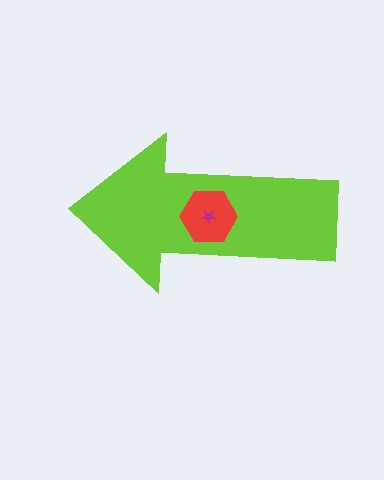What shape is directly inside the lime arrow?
The red hexagon.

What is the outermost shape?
The lime arrow.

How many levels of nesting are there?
3.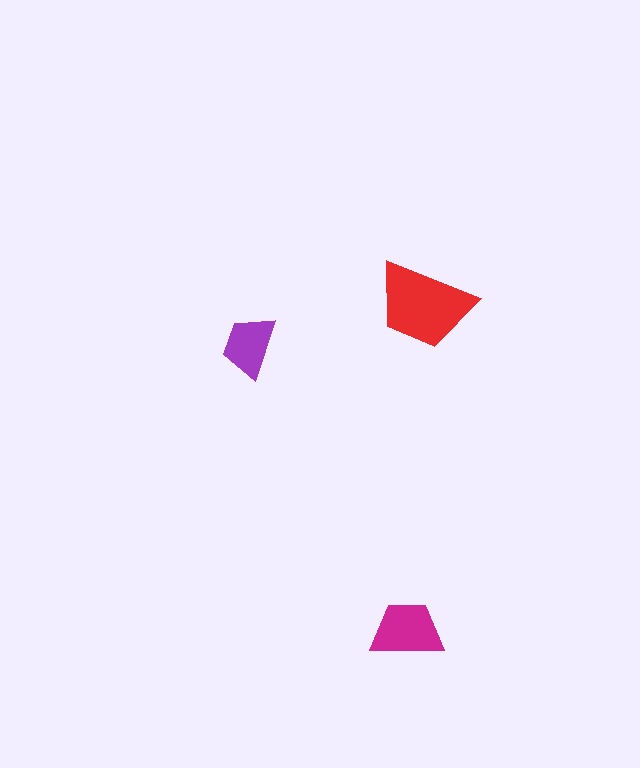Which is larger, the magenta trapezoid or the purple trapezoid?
The magenta one.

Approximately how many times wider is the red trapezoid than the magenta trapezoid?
About 1.5 times wider.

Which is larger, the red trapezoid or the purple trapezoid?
The red one.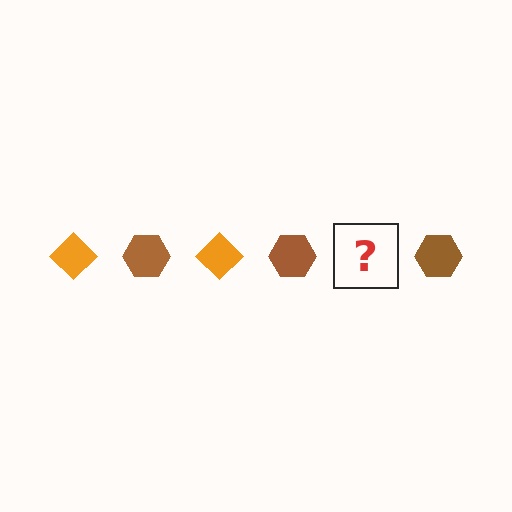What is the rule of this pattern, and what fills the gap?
The rule is that the pattern alternates between orange diamond and brown hexagon. The gap should be filled with an orange diamond.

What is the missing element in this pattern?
The missing element is an orange diamond.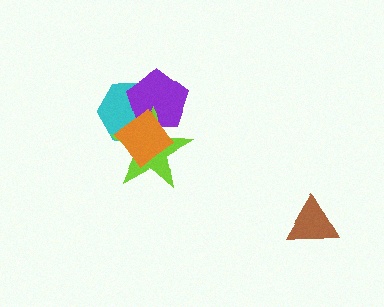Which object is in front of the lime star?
The orange diamond is in front of the lime star.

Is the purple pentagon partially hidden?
Yes, it is partially covered by another shape.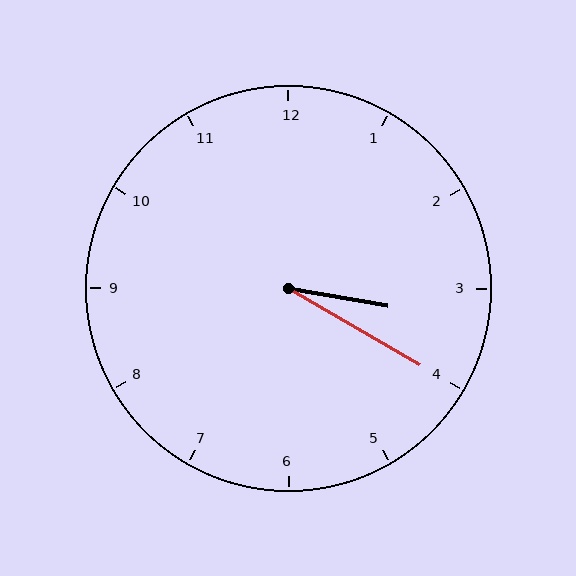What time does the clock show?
3:20.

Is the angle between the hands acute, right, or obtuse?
It is acute.